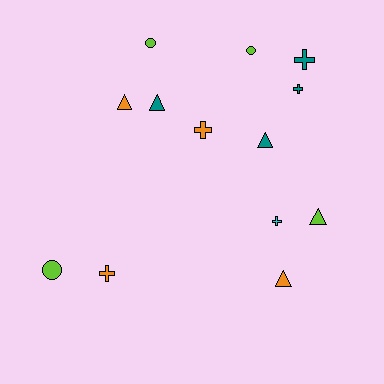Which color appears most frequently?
Orange, with 4 objects.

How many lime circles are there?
There are 3 lime circles.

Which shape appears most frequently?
Cross, with 5 objects.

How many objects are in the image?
There are 13 objects.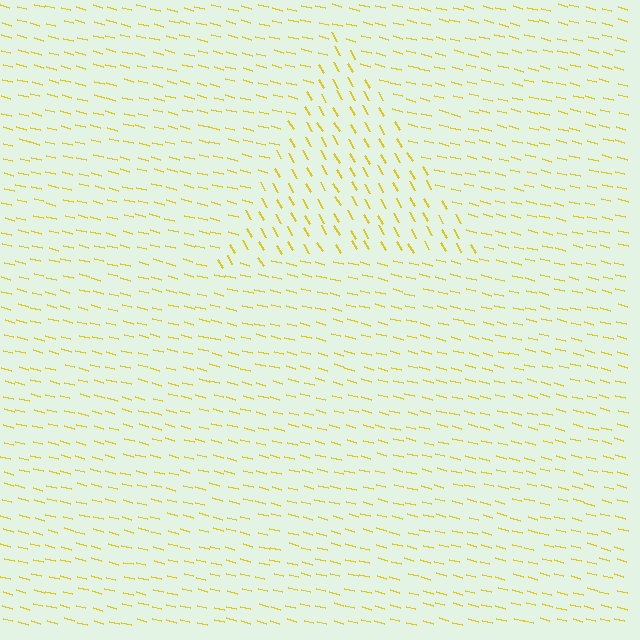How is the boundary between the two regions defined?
The boundary is defined purely by a change in line orientation (approximately 45 degrees difference). All lines are the same color and thickness.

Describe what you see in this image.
The image is filled with small yellow line segments. A triangle region in the image has lines oriented differently from the surrounding lines, creating a visible texture boundary.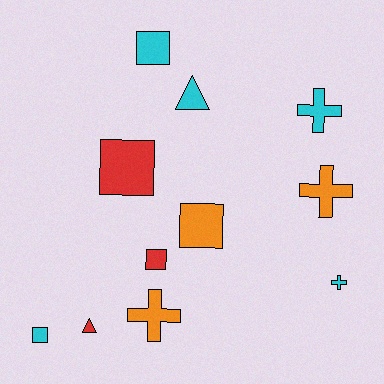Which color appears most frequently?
Cyan, with 5 objects.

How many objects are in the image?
There are 11 objects.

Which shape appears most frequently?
Square, with 5 objects.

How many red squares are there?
There are 2 red squares.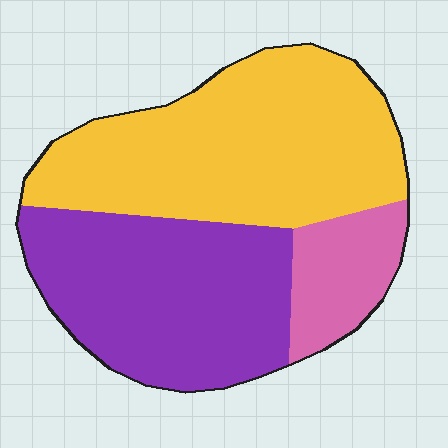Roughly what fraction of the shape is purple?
Purple covers 39% of the shape.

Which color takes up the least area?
Pink, at roughly 15%.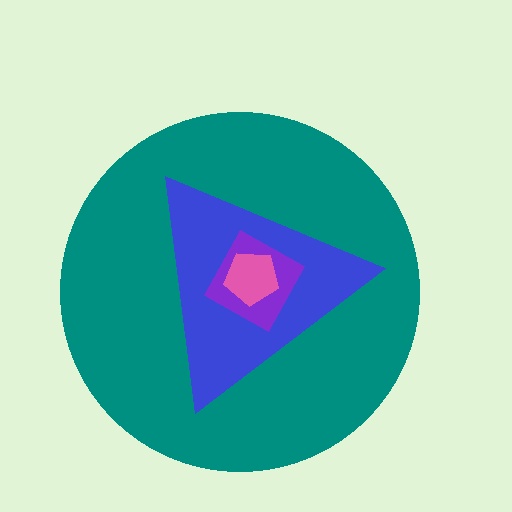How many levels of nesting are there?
4.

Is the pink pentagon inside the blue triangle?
Yes.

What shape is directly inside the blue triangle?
The purple square.